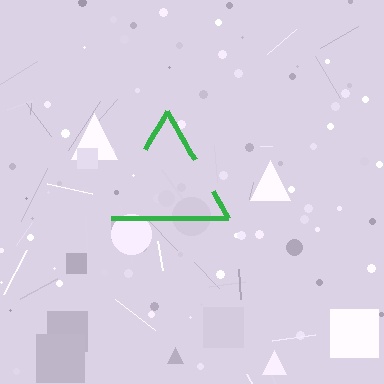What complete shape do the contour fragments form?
The contour fragments form a triangle.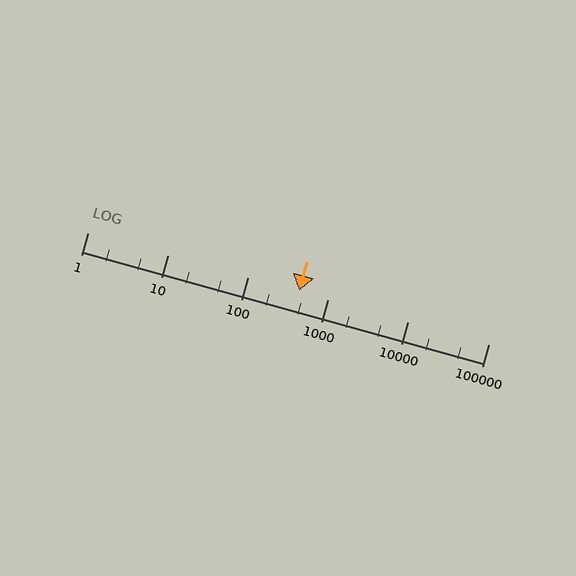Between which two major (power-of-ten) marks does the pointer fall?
The pointer is between 100 and 1000.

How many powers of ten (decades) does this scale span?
The scale spans 5 decades, from 1 to 100000.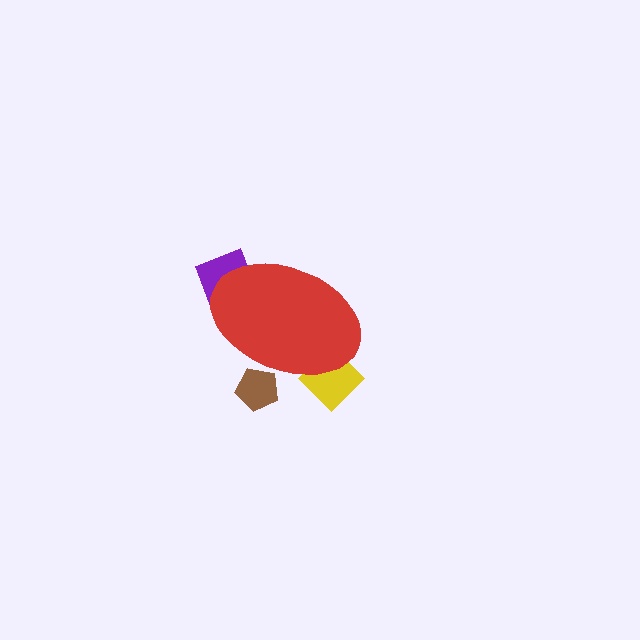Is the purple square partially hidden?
Yes, the purple square is partially hidden behind the red ellipse.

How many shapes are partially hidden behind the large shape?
3 shapes are partially hidden.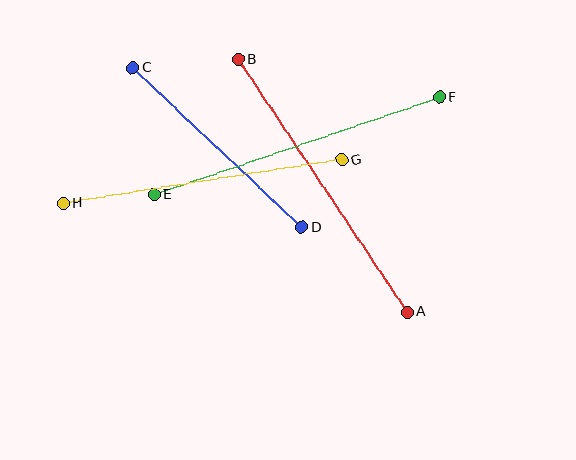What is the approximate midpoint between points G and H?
The midpoint is at approximately (202, 181) pixels.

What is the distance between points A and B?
The distance is approximately 304 pixels.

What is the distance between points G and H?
The distance is approximately 282 pixels.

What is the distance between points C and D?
The distance is approximately 232 pixels.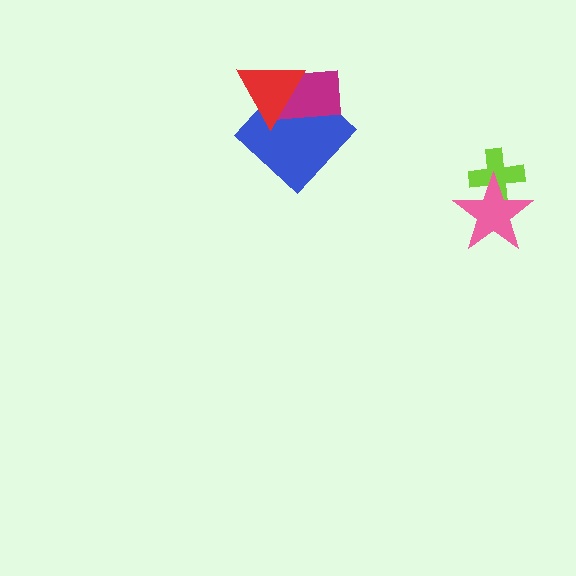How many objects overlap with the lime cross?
1 object overlaps with the lime cross.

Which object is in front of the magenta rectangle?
The red triangle is in front of the magenta rectangle.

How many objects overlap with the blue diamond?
2 objects overlap with the blue diamond.